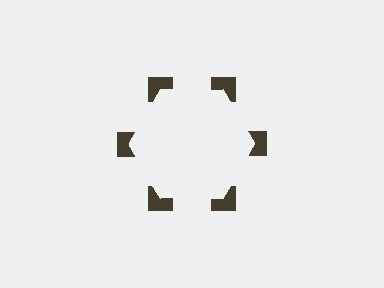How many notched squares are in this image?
There are 6 — one at each vertex of the illusory hexagon.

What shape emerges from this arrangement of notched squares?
An illusory hexagon — its edges are inferred from the aligned wedge cuts in the notched squares, not physically drawn.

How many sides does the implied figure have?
6 sides.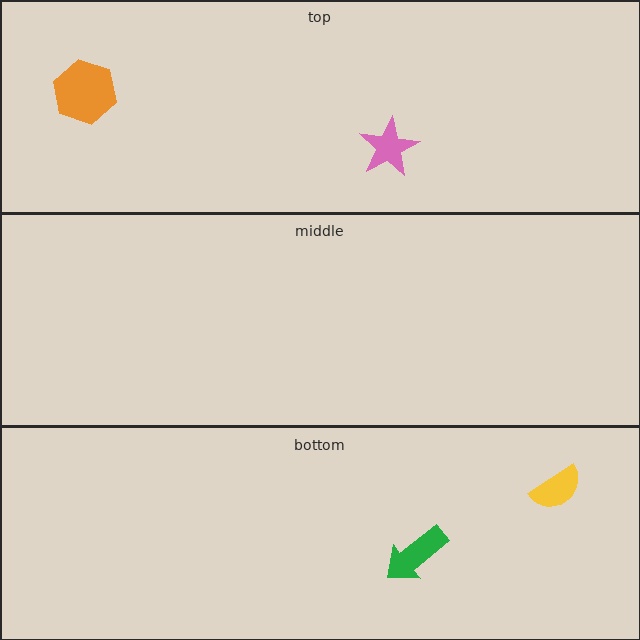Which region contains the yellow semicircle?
The bottom region.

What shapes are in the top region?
The orange hexagon, the pink star.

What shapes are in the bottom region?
The yellow semicircle, the green arrow.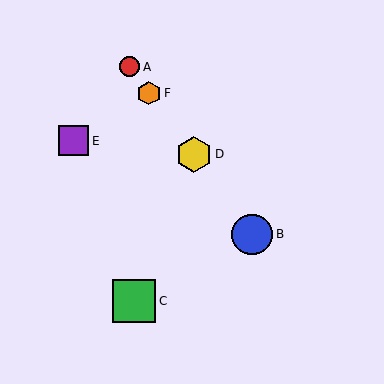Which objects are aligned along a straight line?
Objects A, B, D, F are aligned along a straight line.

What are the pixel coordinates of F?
Object F is at (149, 93).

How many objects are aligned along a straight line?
4 objects (A, B, D, F) are aligned along a straight line.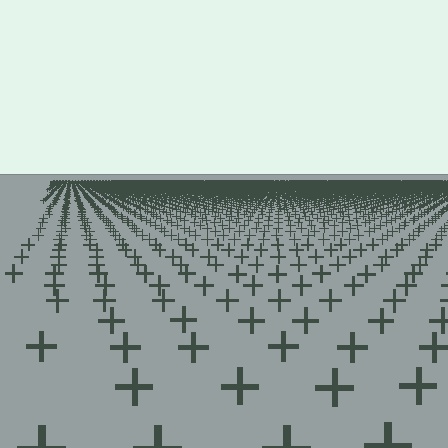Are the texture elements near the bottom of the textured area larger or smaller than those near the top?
Larger. Near the bottom, elements are closer to the viewer and appear at a bigger on-screen size.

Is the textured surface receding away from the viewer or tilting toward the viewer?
The surface is receding away from the viewer. Texture elements get smaller and denser toward the top.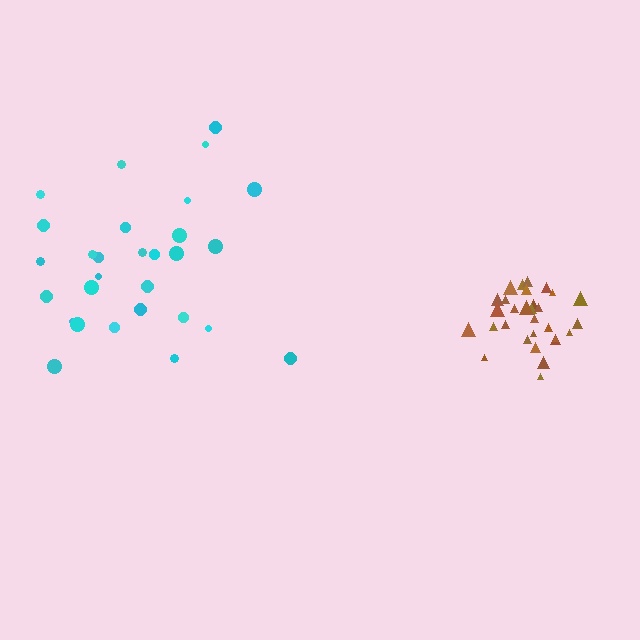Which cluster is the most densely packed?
Brown.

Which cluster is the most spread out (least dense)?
Cyan.